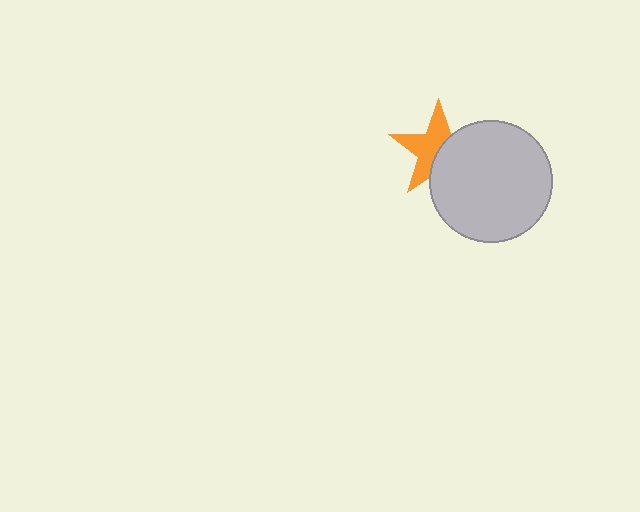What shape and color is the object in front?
The object in front is a light gray circle.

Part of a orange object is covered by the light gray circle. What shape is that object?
It is a star.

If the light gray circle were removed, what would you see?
You would see the complete orange star.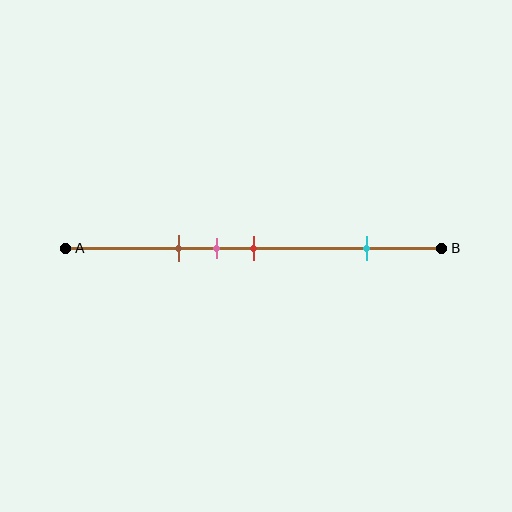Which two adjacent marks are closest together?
The pink and red marks are the closest adjacent pair.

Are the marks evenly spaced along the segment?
No, the marks are not evenly spaced.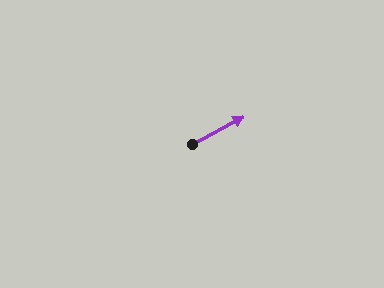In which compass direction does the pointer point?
Northeast.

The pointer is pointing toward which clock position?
Roughly 2 o'clock.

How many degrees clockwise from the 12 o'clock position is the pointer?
Approximately 62 degrees.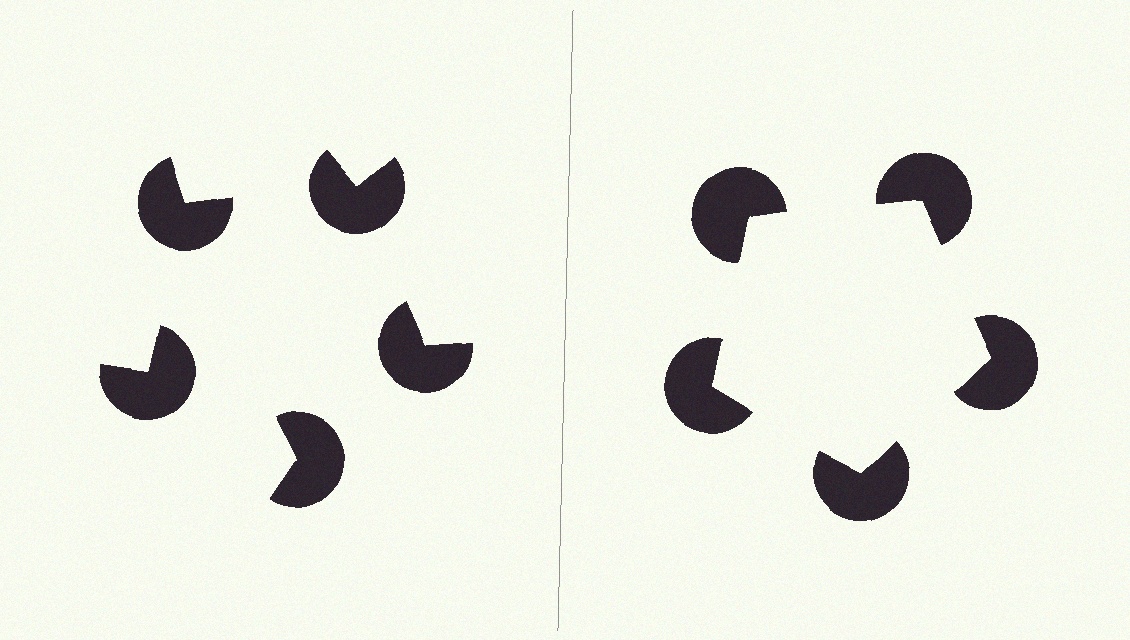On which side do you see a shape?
An illusory pentagon appears on the right side. On the left side the wedge cuts are rotated, so no coherent shape forms.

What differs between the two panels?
The pac-man discs are positioned identically on both sides; only the wedge orientations differ. On the right they align to a pentagon; on the left they are misaligned.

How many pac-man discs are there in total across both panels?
10 — 5 on each side.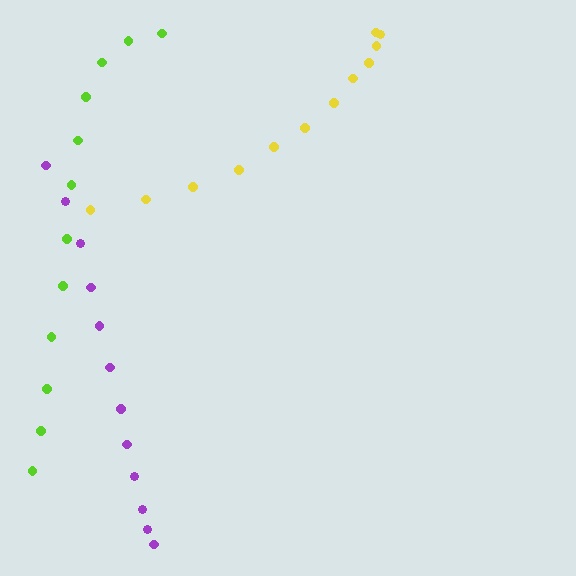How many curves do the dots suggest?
There are 3 distinct paths.